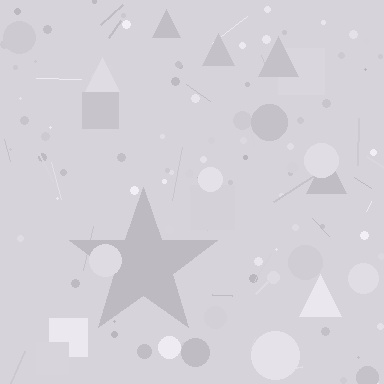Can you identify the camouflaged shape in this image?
The camouflaged shape is a star.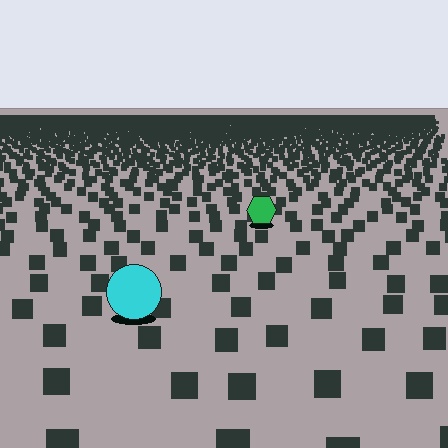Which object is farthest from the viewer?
The green hexagon is farthest from the viewer. It appears smaller and the ground texture around it is denser.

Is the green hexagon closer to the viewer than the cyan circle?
No. The cyan circle is closer — you can tell from the texture gradient: the ground texture is coarser near it.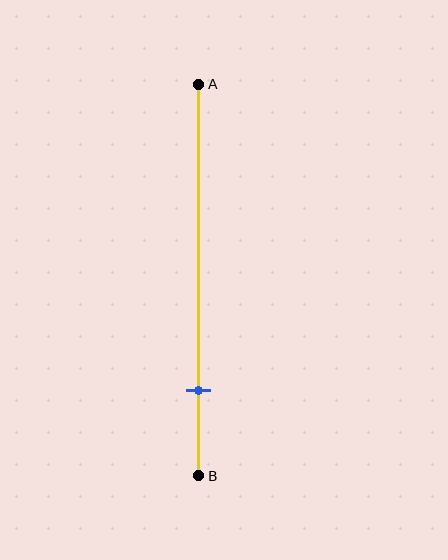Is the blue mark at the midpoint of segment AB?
No, the mark is at about 80% from A, not at the 50% midpoint.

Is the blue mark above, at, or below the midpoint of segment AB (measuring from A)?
The blue mark is below the midpoint of segment AB.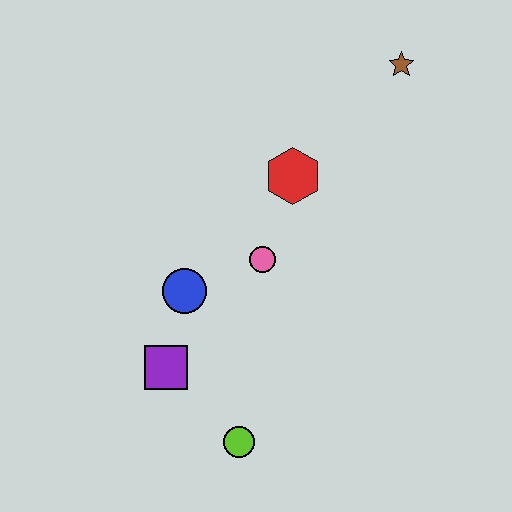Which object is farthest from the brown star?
The lime circle is farthest from the brown star.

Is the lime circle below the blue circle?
Yes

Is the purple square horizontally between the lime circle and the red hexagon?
No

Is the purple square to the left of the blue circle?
Yes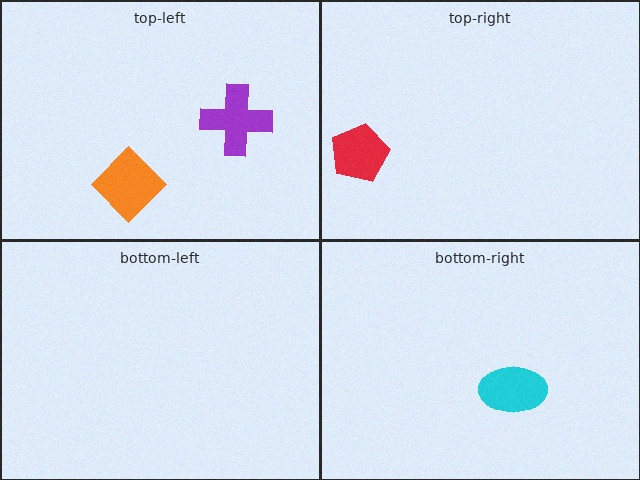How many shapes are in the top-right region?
1.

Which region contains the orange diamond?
The top-left region.